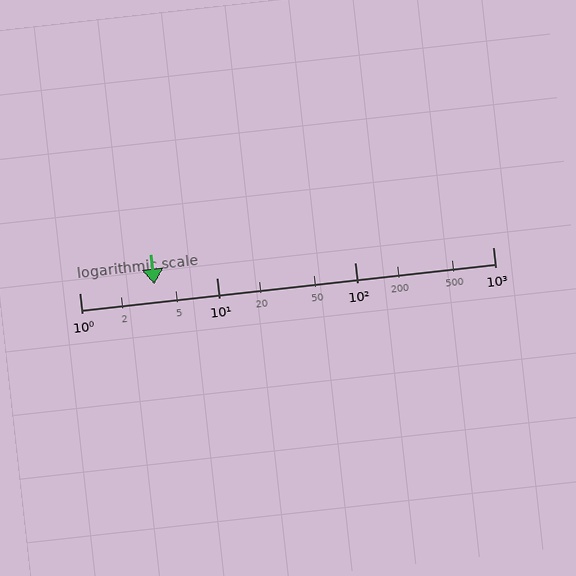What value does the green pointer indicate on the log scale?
The pointer indicates approximately 3.5.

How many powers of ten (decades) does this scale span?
The scale spans 3 decades, from 1 to 1000.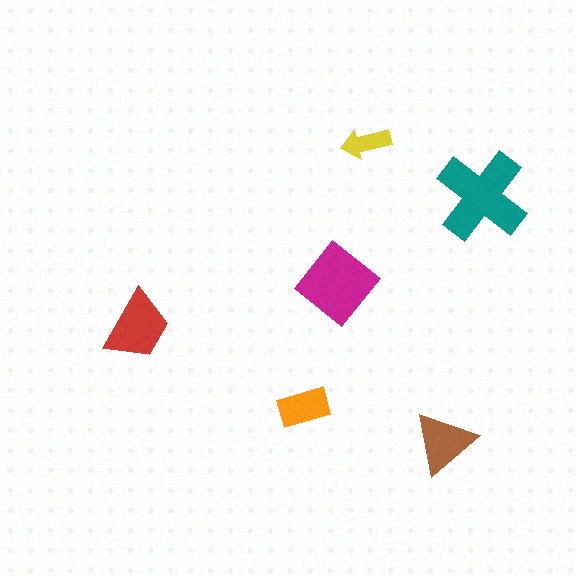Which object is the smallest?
The yellow arrow.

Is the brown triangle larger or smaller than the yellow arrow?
Larger.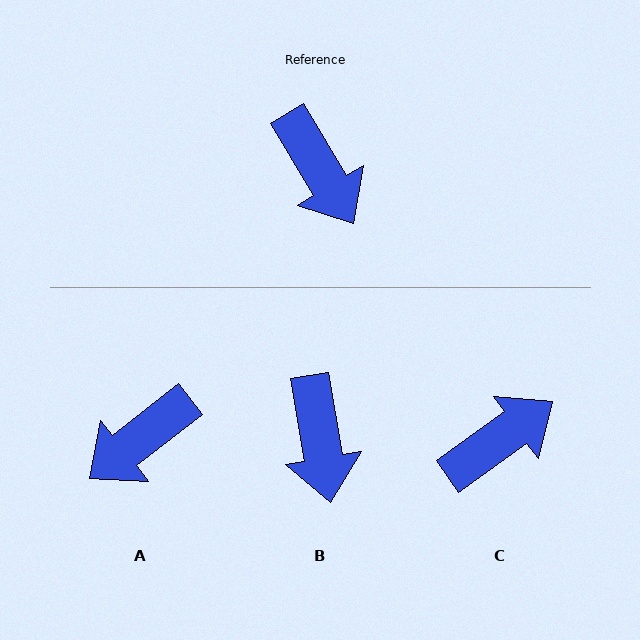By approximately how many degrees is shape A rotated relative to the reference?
Approximately 83 degrees clockwise.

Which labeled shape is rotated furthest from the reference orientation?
C, about 94 degrees away.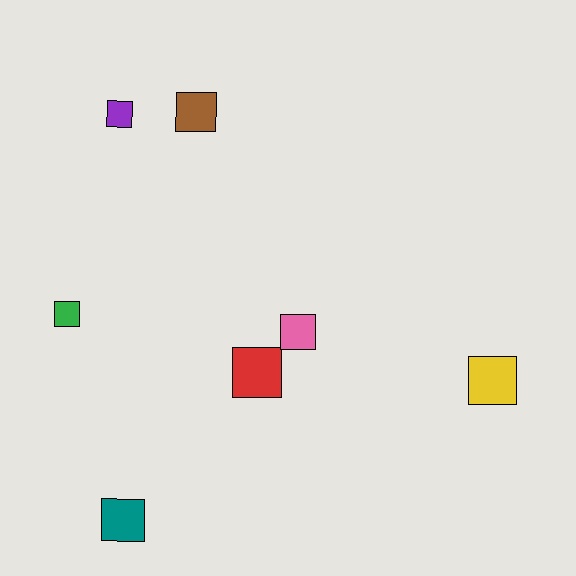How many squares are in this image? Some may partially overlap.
There are 7 squares.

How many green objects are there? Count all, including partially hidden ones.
There is 1 green object.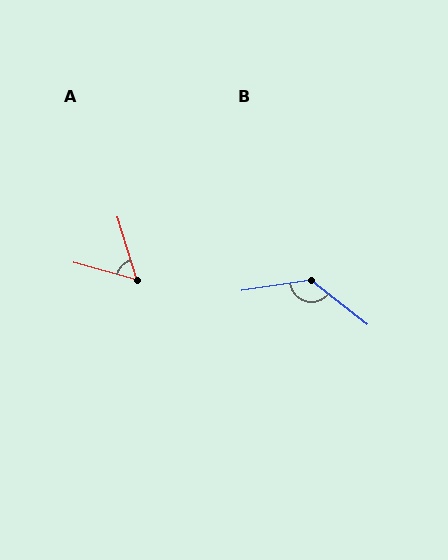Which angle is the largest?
B, at approximately 133 degrees.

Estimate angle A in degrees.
Approximately 58 degrees.